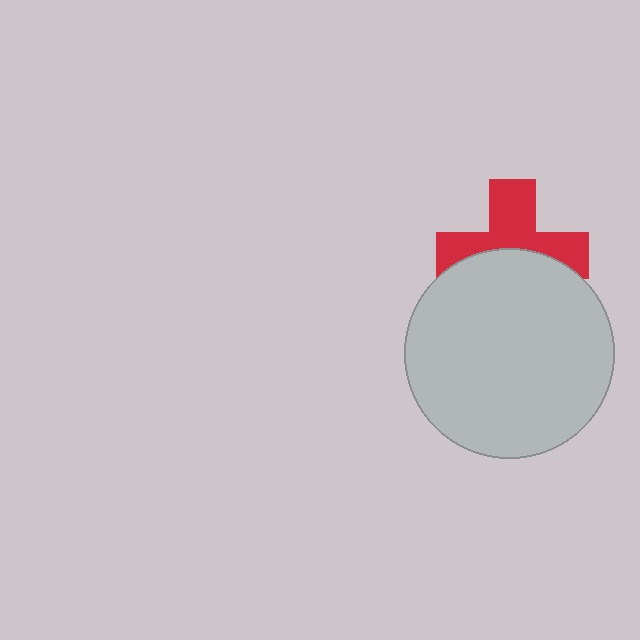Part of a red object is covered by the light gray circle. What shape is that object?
It is a cross.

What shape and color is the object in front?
The object in front is a light gray circle.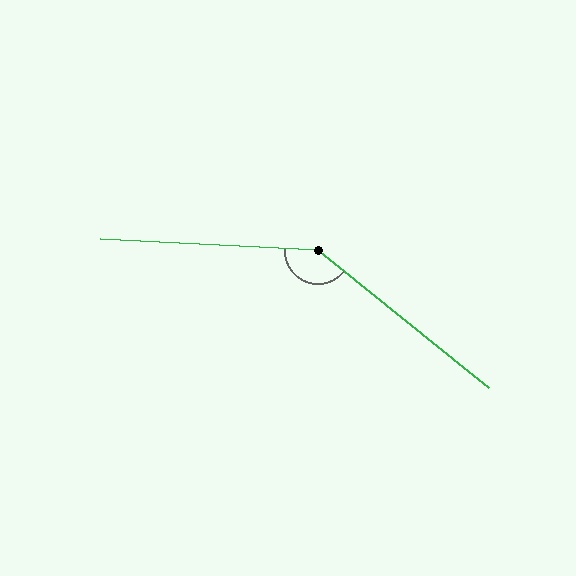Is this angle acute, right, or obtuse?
It is obtuse.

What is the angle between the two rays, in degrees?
Approximately 144 degrees.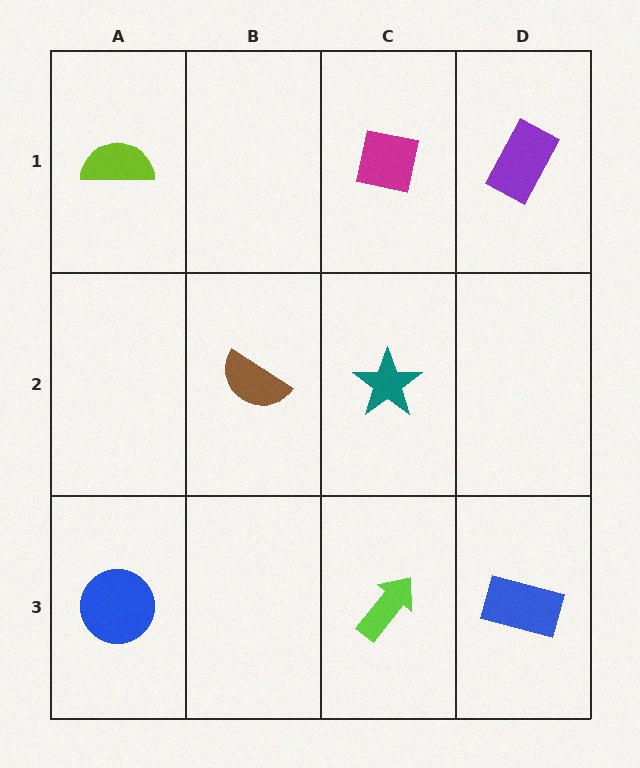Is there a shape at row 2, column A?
No, that cell is empty.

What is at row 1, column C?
A magenta square.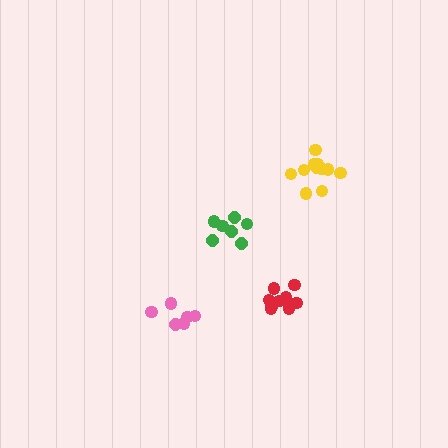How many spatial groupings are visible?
There are 4 spatial groupings.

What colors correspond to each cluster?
The clusters are colored: pink, red, yellow, green.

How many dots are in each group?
Group 1: 6 dots, Group 2: 9 dots, Group 3: 11 dots, Group 4: 7 dots (33 total).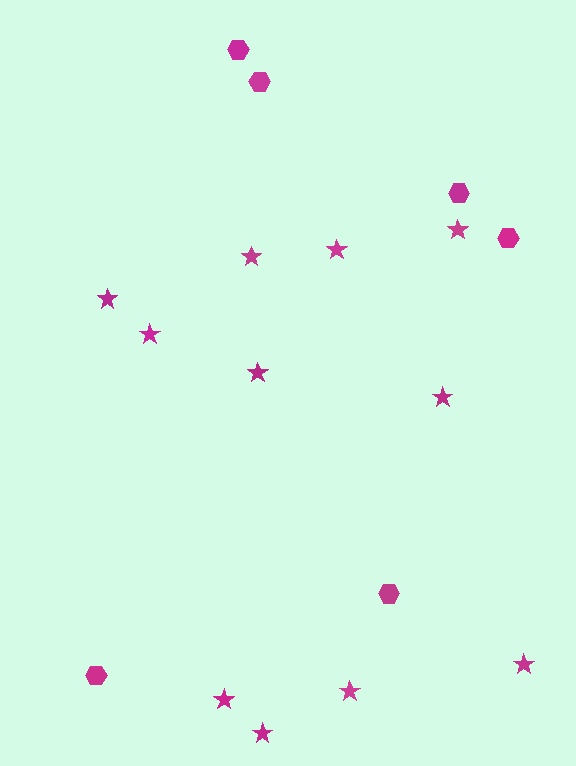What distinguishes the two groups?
There are 2 groups: one group of hexagons (6) and one group of stars (11).